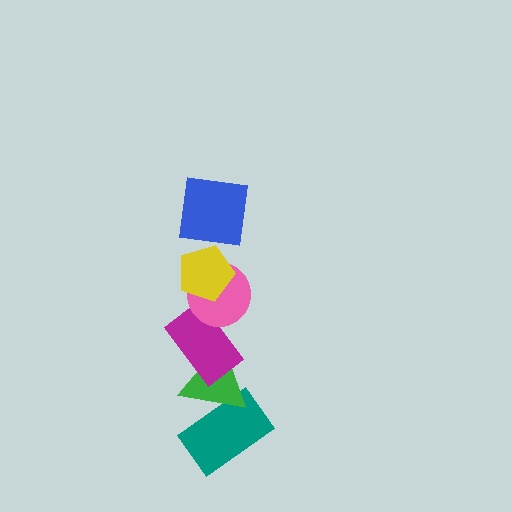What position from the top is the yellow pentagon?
The yellow pentagon is 2nd from the top.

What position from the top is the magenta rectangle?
The magenta rectangle is 4th from the top.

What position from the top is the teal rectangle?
The teal rectangle is 6th from the top.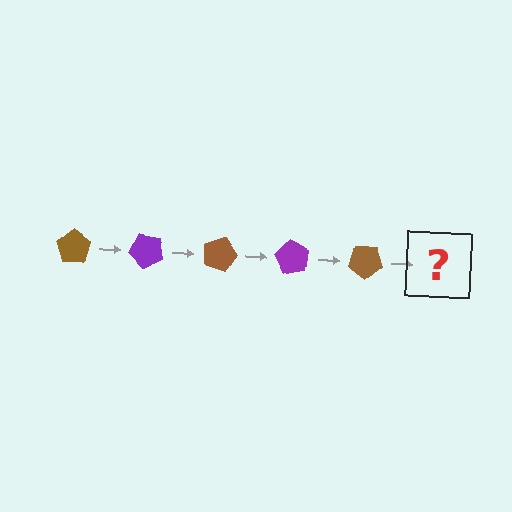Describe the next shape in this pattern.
It should be a purple pentagon, rotated 225 degrees from the start.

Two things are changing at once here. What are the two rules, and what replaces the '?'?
The two rules are that it rotates 45 degrees each step and the color cycles through brown and purple. The '?' should be a purple pentagon, rotated 225 degrees from the start.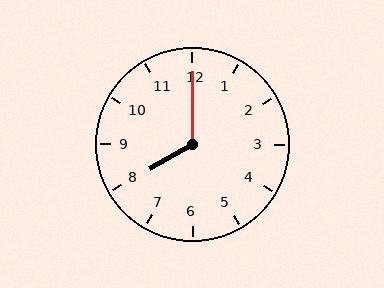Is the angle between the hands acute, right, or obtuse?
It is obtuse.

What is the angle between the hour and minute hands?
Approximately 120 degrees.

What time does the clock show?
8:00.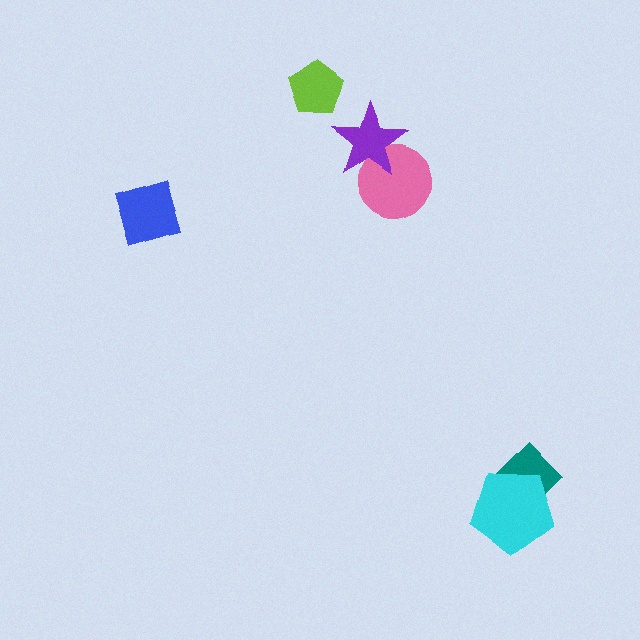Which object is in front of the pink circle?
The purple star is in front of the pink circle.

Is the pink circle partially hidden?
Yes, it is partially covered by another shape.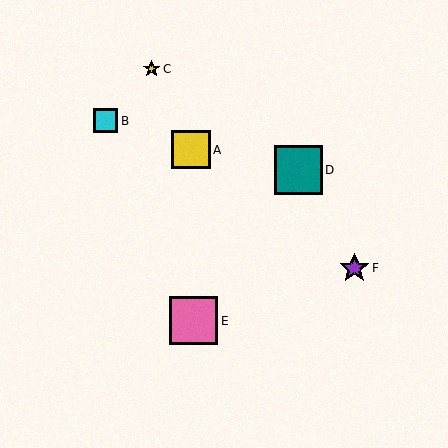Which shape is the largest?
The teal square (labeled D) is the largest.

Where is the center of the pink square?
The center of the pink square is at (194, 321).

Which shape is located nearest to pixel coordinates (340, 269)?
The purple star (labeled F) at (354, 268) is nearest to that location.